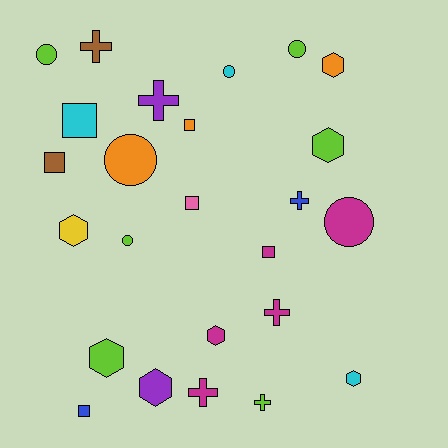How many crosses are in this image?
There are 6 crosses.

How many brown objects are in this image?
There are 2 brown objects.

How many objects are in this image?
There are 25 objects.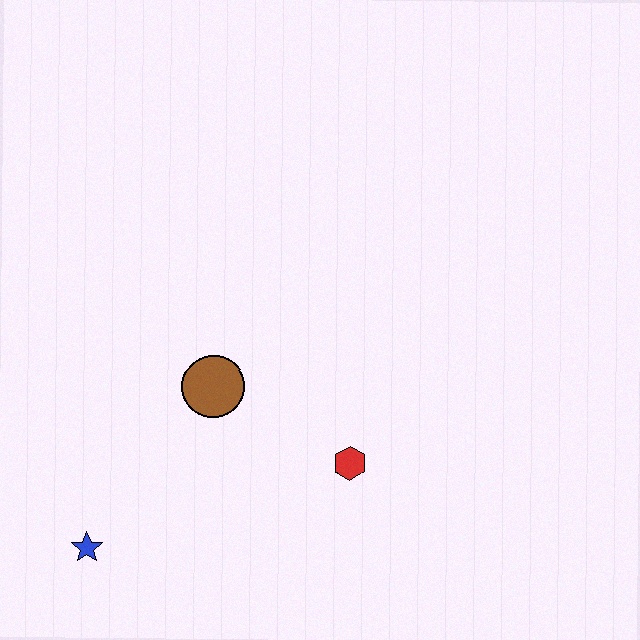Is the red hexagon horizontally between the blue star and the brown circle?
No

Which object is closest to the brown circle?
The red hexagon is closest to the brown circle.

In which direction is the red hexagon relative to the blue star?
The red hexagon is to the right of the blue star.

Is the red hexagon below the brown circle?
Yes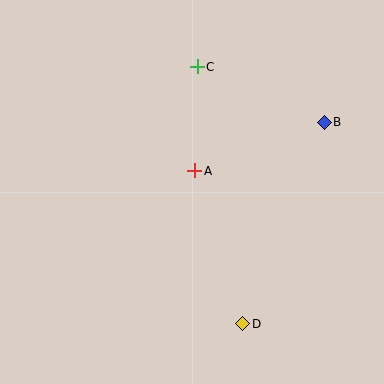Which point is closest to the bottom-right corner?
Point D is closest to the bottom-right corner.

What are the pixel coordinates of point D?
Point D is at (243, 324).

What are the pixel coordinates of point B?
Point B is at (324, 122).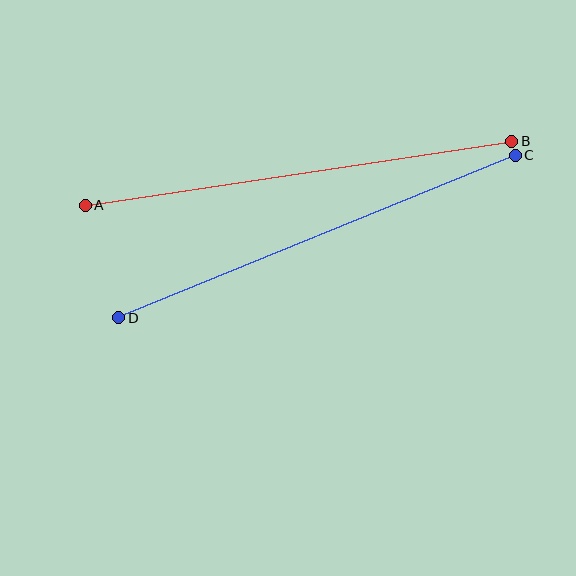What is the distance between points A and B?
The distance is approximately 431 pixels.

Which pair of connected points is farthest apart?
Points A and B are farthest apart.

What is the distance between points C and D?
The distance is approximately 428 pixels.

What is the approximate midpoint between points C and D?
The midpoint is at approximately (317, 237) pixels.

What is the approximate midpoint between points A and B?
The midpoint is at approximately (298, 173) pixels.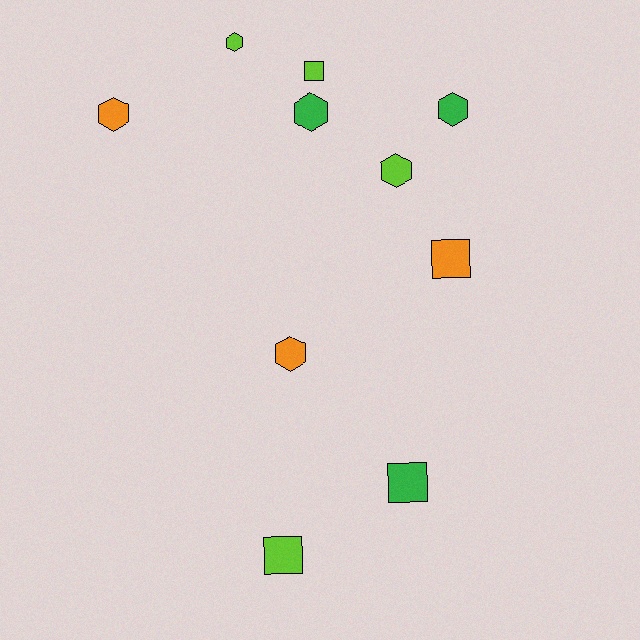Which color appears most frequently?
Lime, with 4 objects.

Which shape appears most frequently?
Hexagon, with 6 objects.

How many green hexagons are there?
There are 2 green hexagons.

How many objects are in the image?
There are 10 objects.